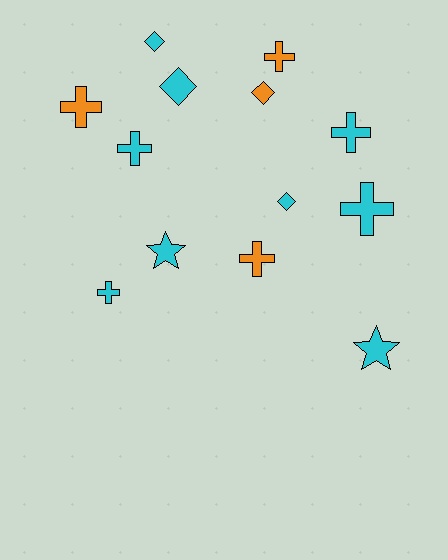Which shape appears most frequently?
Cross, with 7 objects.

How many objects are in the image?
There are 13 objects.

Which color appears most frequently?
Cyan, with 9 objects.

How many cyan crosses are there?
There are 4 cyan crosses.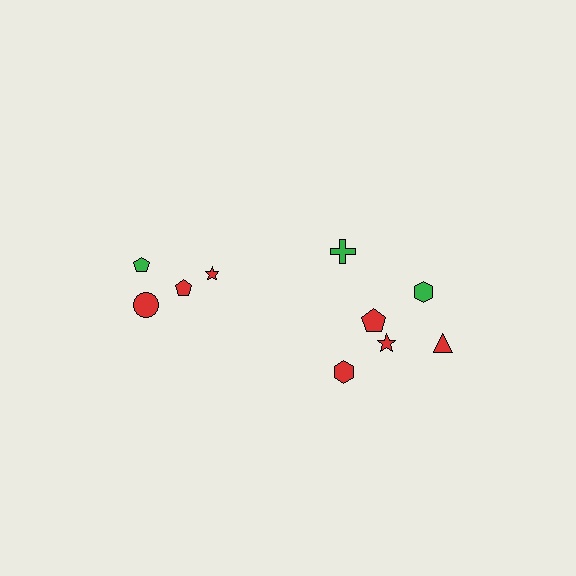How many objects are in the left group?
There are 4 objects.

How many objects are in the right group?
There are 6 objects.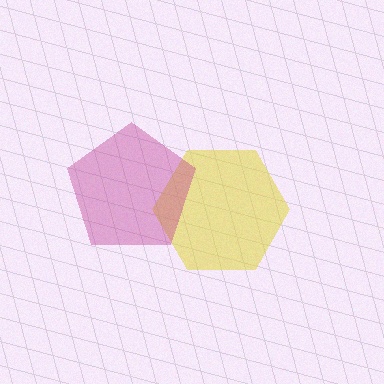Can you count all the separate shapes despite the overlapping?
Yes, there are 2 separate shapes.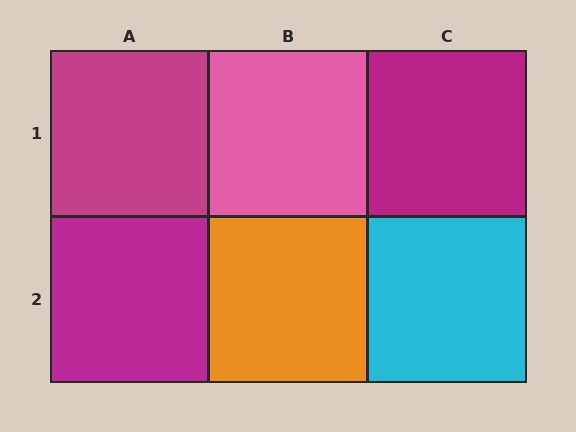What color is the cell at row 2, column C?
Cyan.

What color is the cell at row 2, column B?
Orange.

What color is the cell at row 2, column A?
Magenta.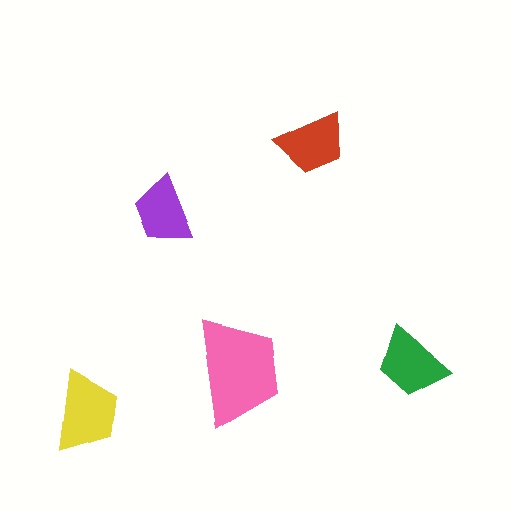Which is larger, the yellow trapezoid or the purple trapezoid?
The yellow one.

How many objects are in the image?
There are 5 objects in the image.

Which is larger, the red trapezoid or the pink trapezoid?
The pink one.